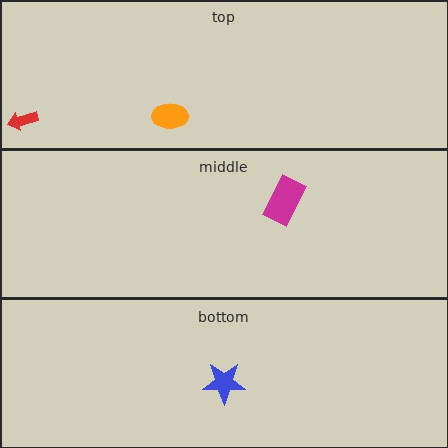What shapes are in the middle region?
The magenta rectangle.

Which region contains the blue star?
The bottom region.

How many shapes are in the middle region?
1.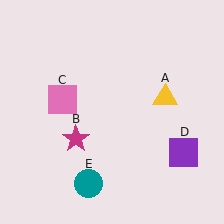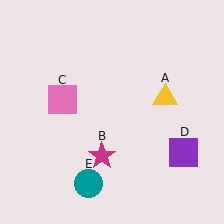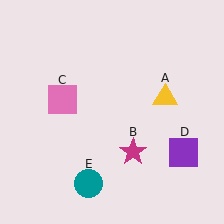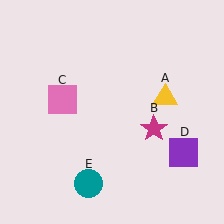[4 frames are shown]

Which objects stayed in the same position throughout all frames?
Yellow triangle (object A) and pink square (object C) and purple square (object D) and teal circle (object E) remained stationary.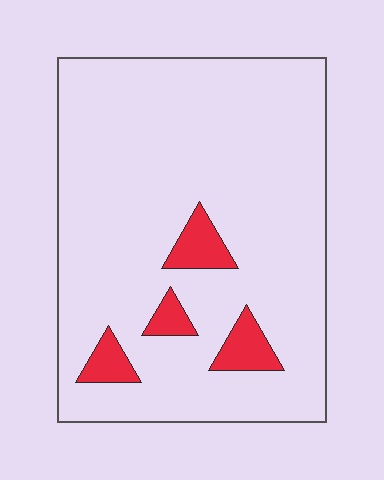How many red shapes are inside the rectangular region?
4.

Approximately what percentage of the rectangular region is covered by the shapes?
Approximately 10%.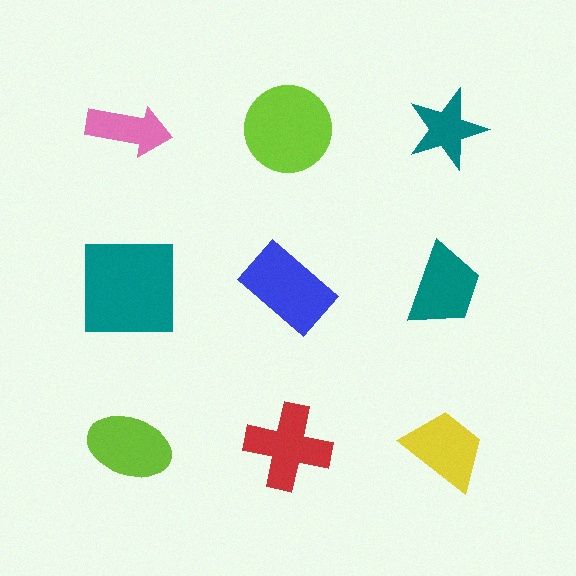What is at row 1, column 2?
A lime circle.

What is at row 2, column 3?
A teal trapezoid.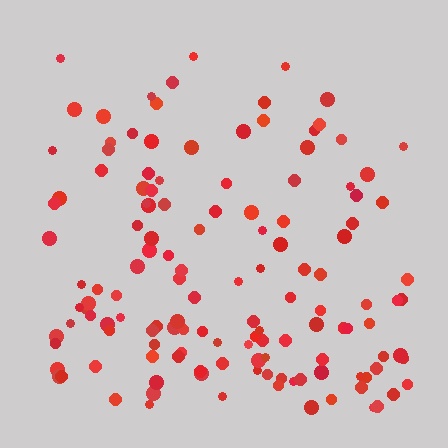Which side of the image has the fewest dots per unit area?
The top.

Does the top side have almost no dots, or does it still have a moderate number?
Still a moderate number, just noticeably fewer than the bottom.